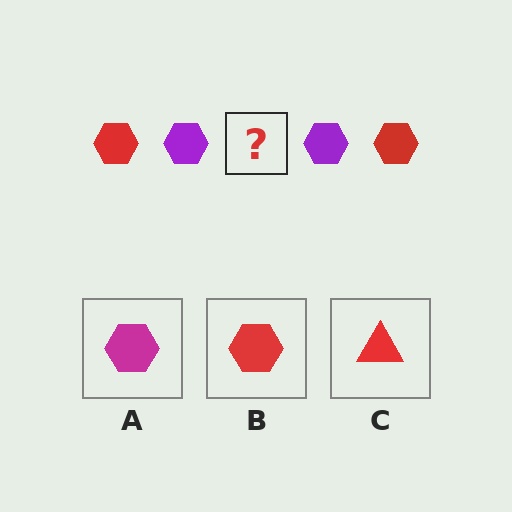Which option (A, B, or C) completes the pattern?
B.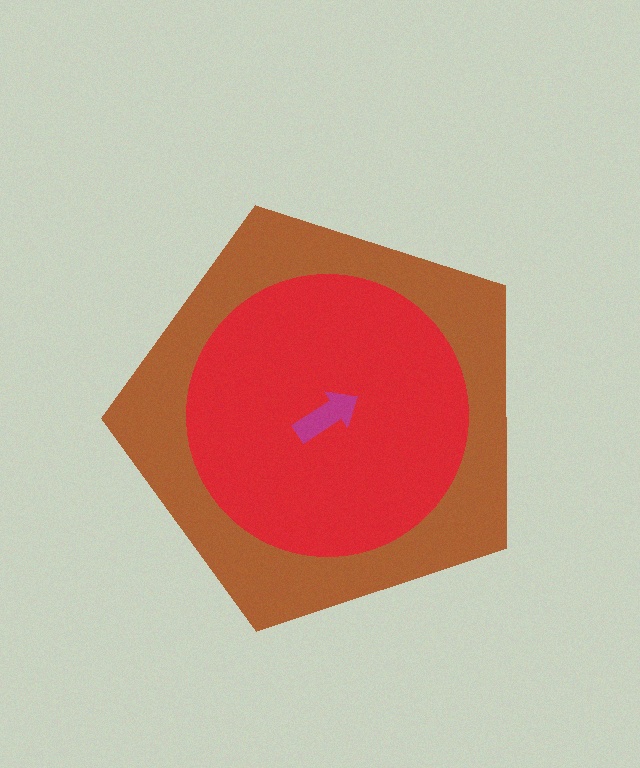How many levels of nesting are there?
3.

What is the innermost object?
The magenta arrow.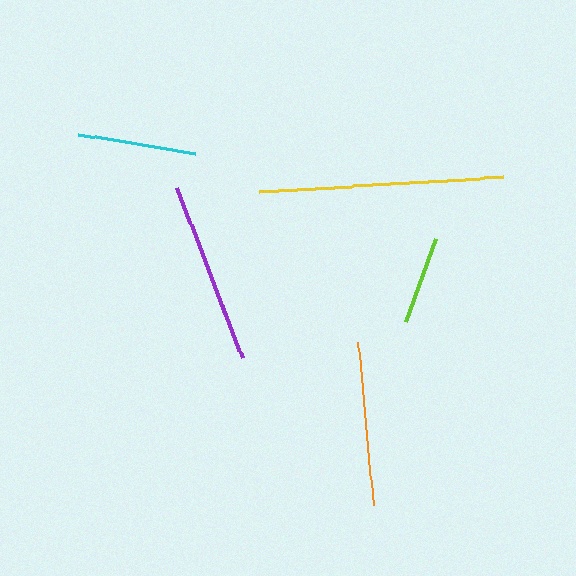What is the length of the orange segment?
The orange segment is approximately 163 pixels long.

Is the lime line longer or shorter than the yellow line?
The yellow line is longer than the lime line.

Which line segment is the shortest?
The lime line is the shortest at approximately 88 pixels.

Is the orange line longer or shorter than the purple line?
The purple line is longer than the orange line.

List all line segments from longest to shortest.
From longest to shortest: yellow, purple, orange, cyan, lime.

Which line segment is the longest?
The yellow line is the longest at approximately 244 pixels.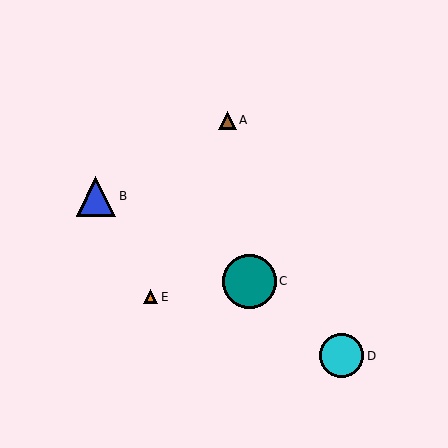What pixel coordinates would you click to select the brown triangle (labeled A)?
Click at (227, 120) to select the brown triangle A.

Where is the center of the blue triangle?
The center of the blue triangle is at (96, 196).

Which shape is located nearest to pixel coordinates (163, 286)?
The orange triangle (labeled E) at (151, 297) is nearest to that location.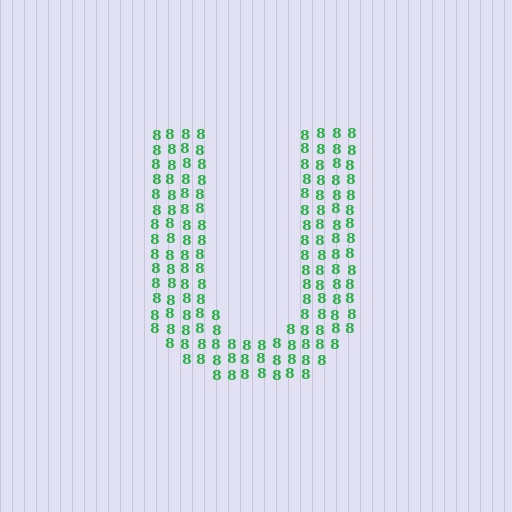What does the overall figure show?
The overall figure shows the letter U.